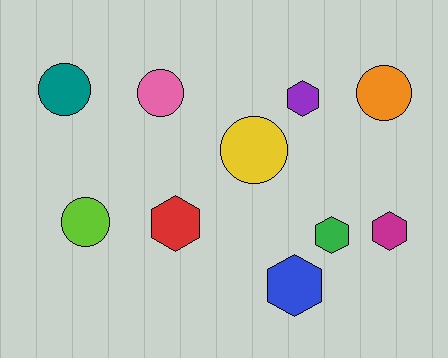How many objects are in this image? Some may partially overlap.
There are 10 objects.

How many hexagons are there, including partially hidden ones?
There are 5 hexagons.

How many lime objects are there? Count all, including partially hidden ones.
There is 1 lime object.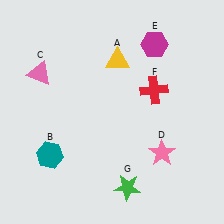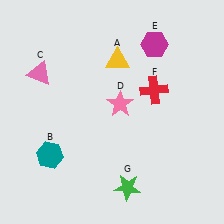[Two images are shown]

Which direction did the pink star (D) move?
The pink star (D) moved up.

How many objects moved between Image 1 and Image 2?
1 object moved between the two images.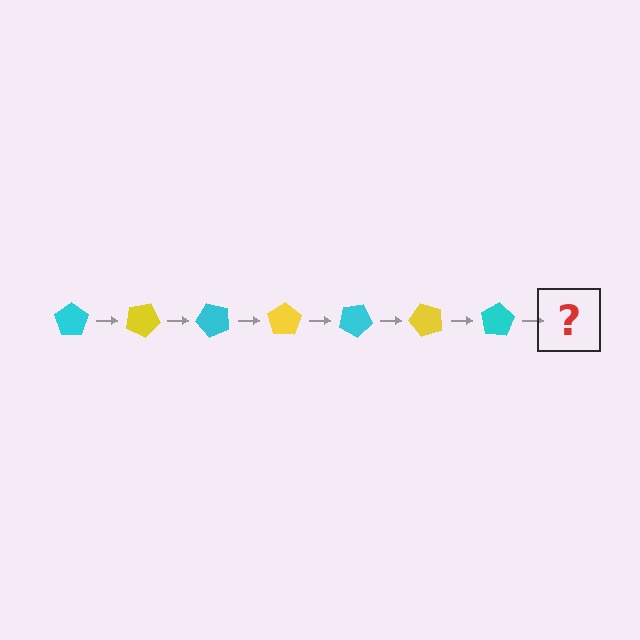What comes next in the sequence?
The next element should be a yellow pentagon, rotated 175 degrees from the start.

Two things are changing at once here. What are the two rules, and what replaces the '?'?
The two rules are that it rotates 25 degrees each step and the color cycles through cyan and yellow. The '?' should be a yellow pentagon, rotated 175 degrees from the start.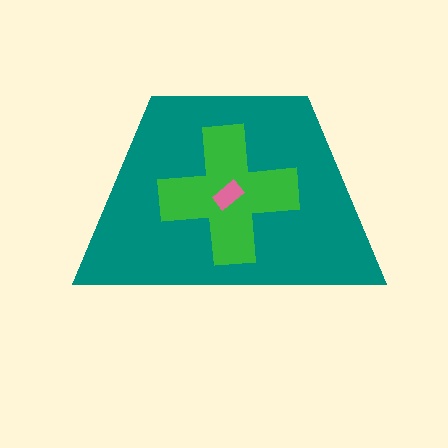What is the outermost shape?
The teal trapezoid.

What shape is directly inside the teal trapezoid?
The green cross.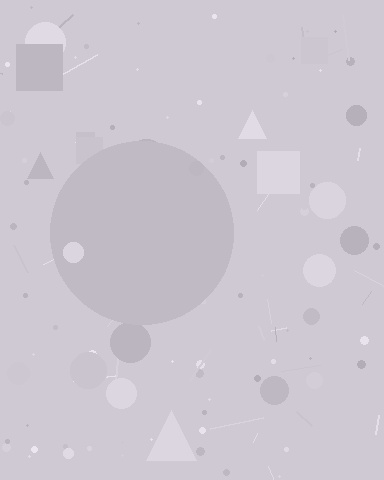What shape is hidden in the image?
A circle is hidden in the image.